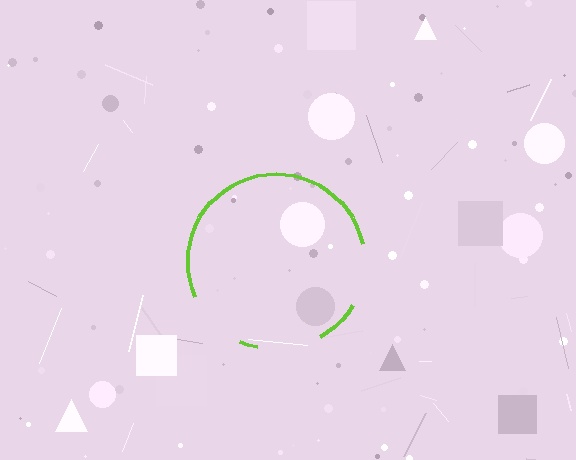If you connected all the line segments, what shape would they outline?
They would outline a circle.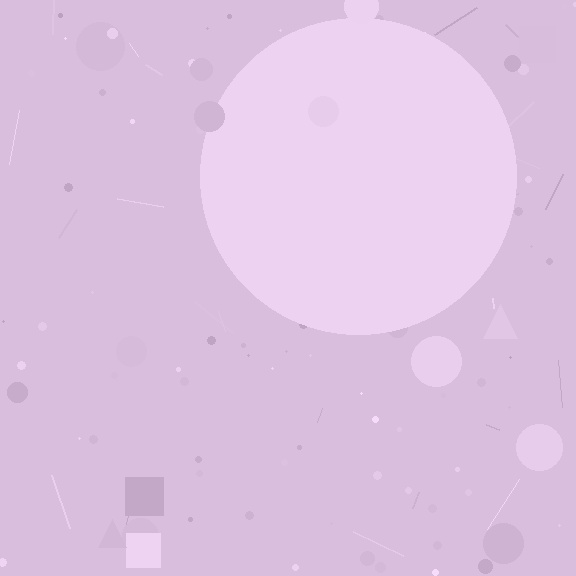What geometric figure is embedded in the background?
A circle is embedded in the background.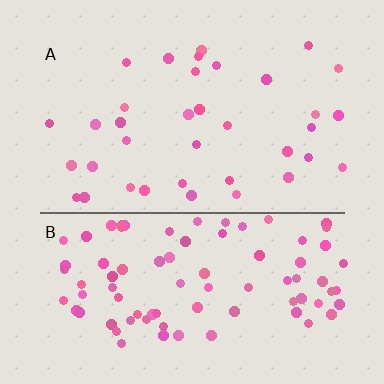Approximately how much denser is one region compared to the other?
Approximately 2.4× — region B over region A.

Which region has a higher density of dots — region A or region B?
B (the bottom).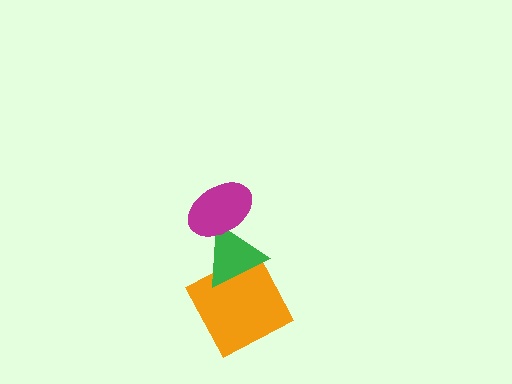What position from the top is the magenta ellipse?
The magenta ellipse is 1st from the top.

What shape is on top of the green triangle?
The magenta ellipse is on top of the green triangle.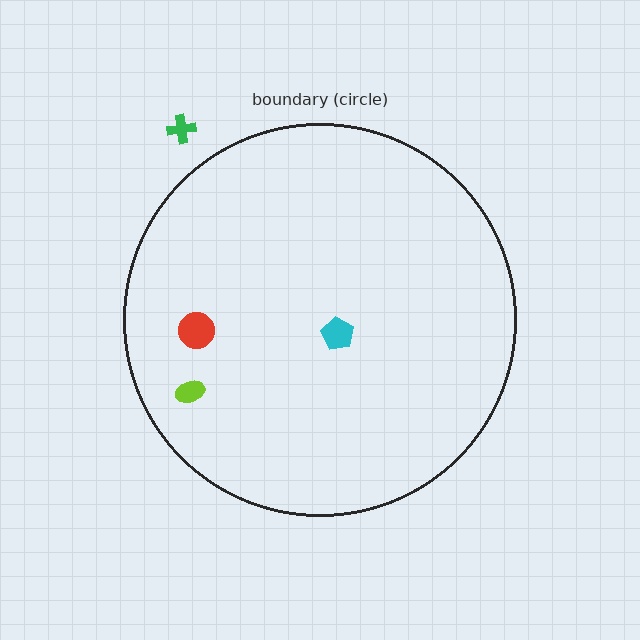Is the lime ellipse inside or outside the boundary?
Inside.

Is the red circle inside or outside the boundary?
Inside.